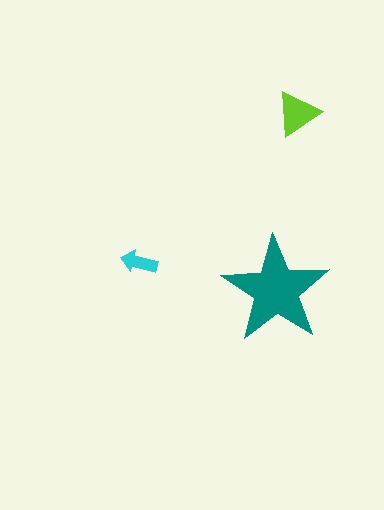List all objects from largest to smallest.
The teal star, the lime triangle, the cyan arrow.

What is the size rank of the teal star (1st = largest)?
1st.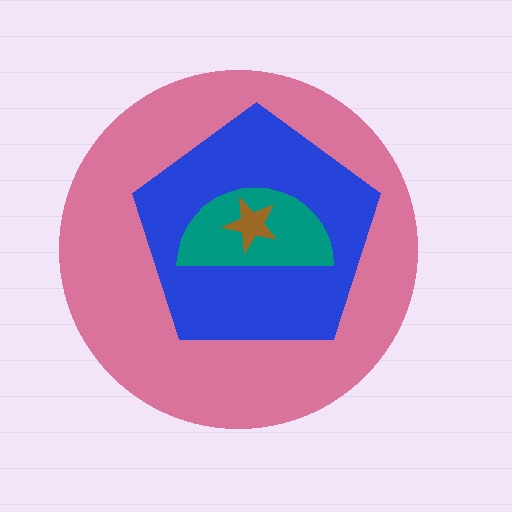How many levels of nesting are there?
4.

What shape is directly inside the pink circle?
The blue pentagon.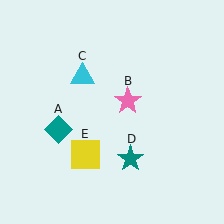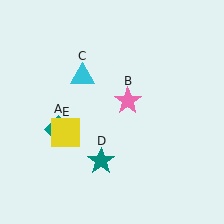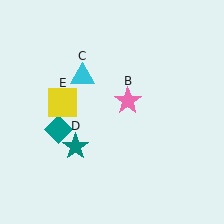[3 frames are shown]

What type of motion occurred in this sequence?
The teal star (object D), yellow square (object E) rotated clockwise around the center of the scene.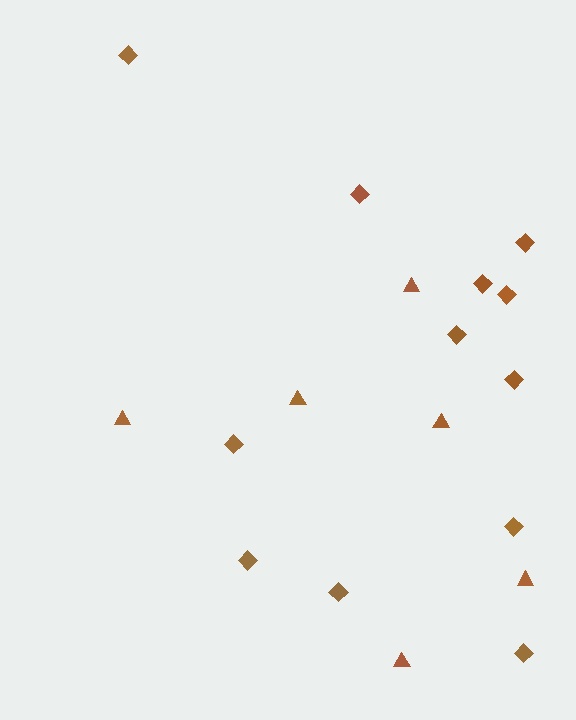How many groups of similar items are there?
There are 2 groups: one group of diamonds (12) and one group of triangles (6).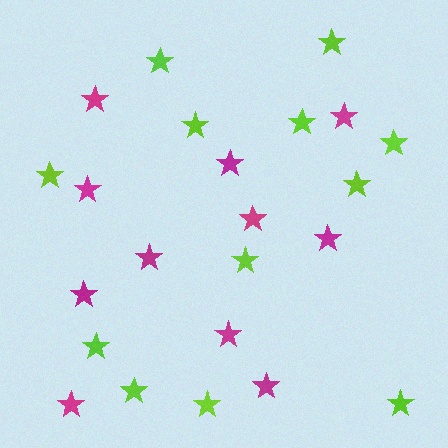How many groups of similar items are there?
There are 2 groups: one group of lime stars (12) and one group of magenta stars (11).